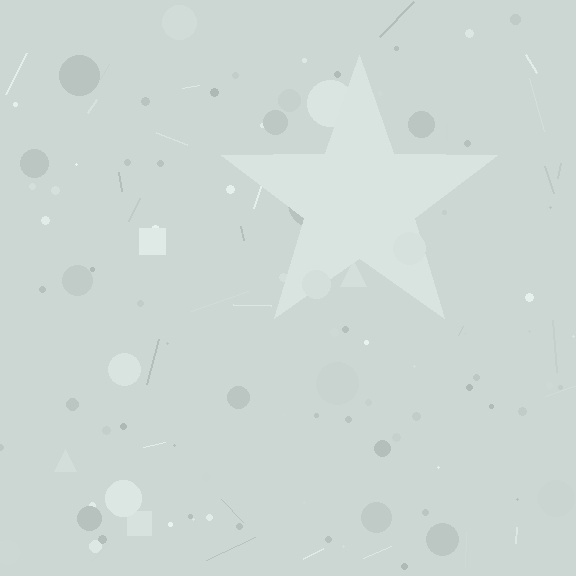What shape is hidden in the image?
A star is hidden in the image.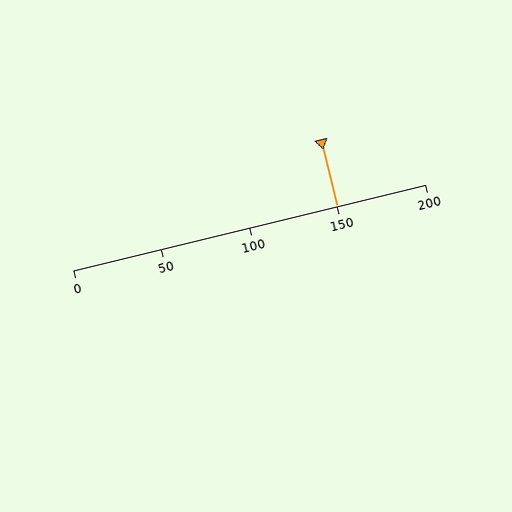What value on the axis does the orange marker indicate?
The marker indicates approximately 150.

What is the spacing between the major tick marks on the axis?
The major ticks are spaced 50 apart.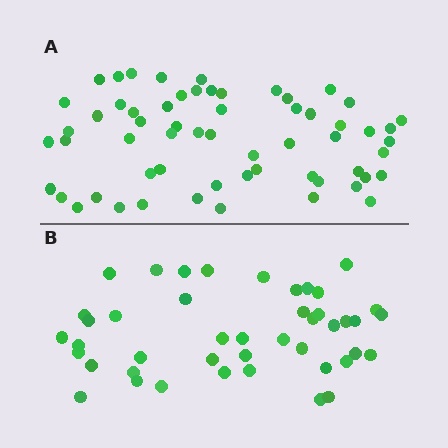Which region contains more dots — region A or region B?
Region A (the top region) has more dots.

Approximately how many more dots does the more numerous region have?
Region A has approximately 15 more dots than region B.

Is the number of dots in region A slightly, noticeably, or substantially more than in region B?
Region A has noticeably more, but not dramatically so. The ratio is roughly 1.4 to 1.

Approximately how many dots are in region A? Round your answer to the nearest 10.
About 60 dots.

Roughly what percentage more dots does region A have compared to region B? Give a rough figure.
About 35% more.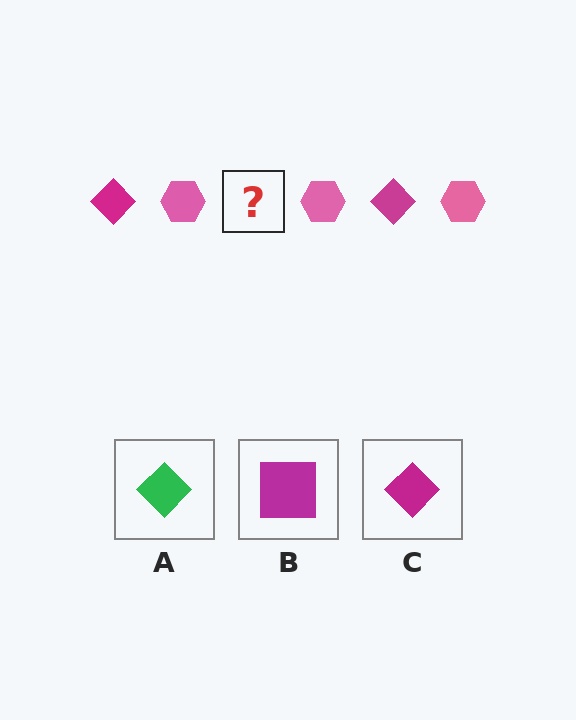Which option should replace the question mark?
Option C.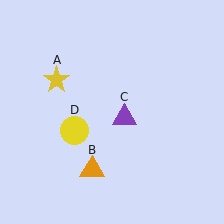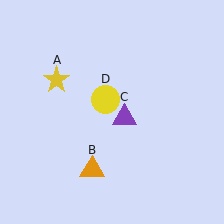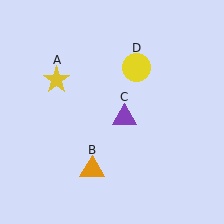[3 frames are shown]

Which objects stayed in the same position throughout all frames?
Yellow star (object A) and orange triangle (object B) and purple triangle (object C) remained stationary.